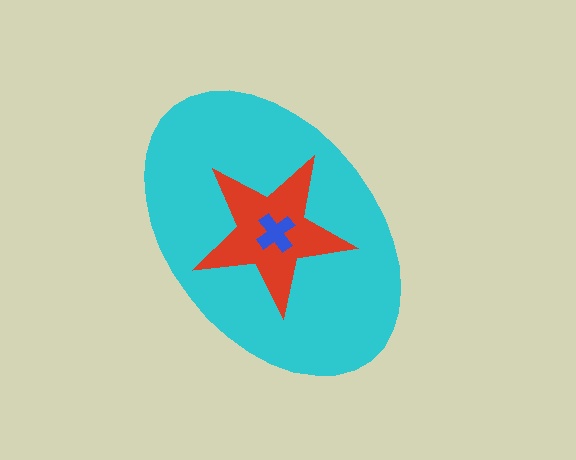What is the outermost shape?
The cyan ellipse.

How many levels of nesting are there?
3.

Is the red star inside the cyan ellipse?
Yes.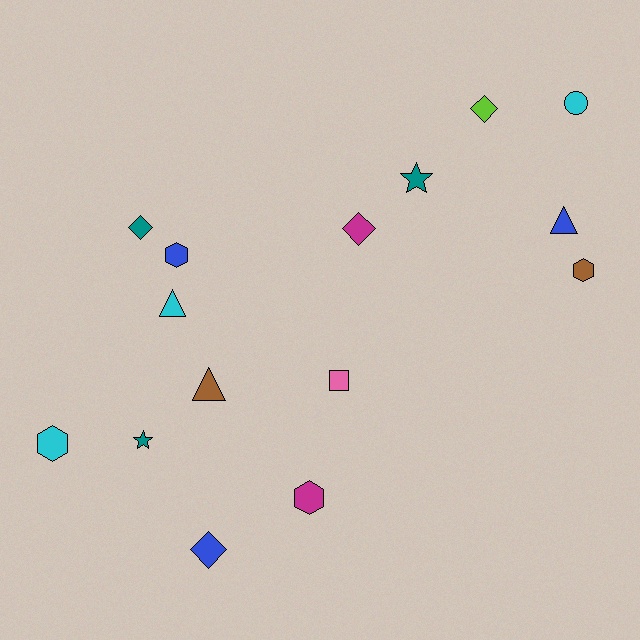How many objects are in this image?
There are 15 objects.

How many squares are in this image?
There is 1 square.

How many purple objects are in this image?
There are no purple objects.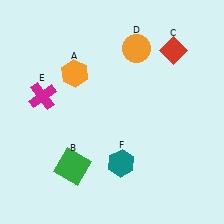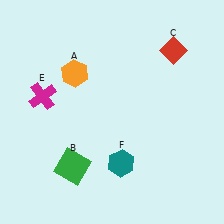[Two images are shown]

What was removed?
The orange circle (D) was removed in Image 2.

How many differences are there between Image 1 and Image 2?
There is 1 difference between the two images.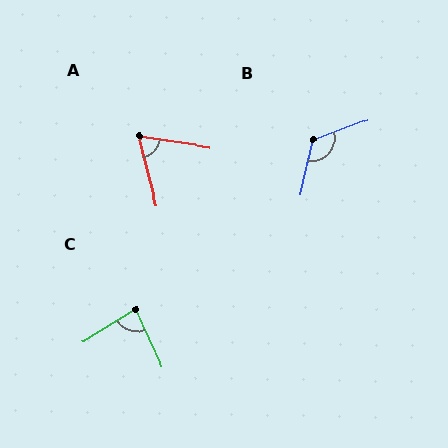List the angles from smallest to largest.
A (67°), C (83°), B (123°).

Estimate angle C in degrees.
Approximately 83 degrees.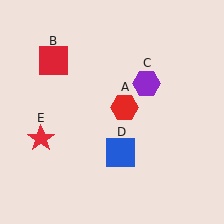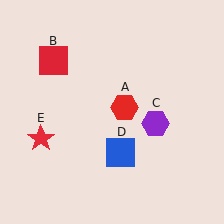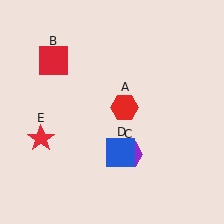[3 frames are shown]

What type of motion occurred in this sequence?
The purple hexagon (object C) rotated clockwise around the center of the scene.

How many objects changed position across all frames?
1 object changed position: purple hexagon (object C).